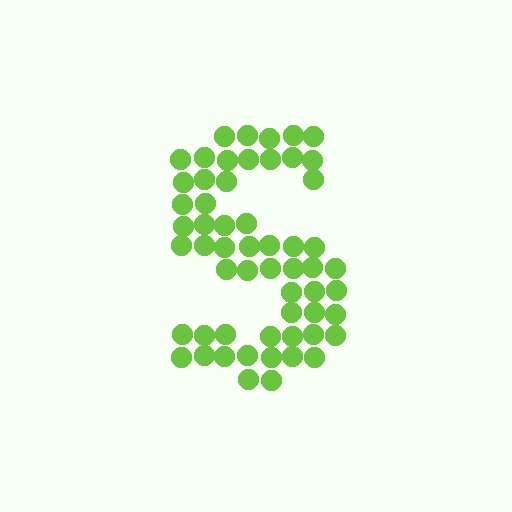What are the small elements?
The small elements are circles.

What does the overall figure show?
The overall figure shows the letter S.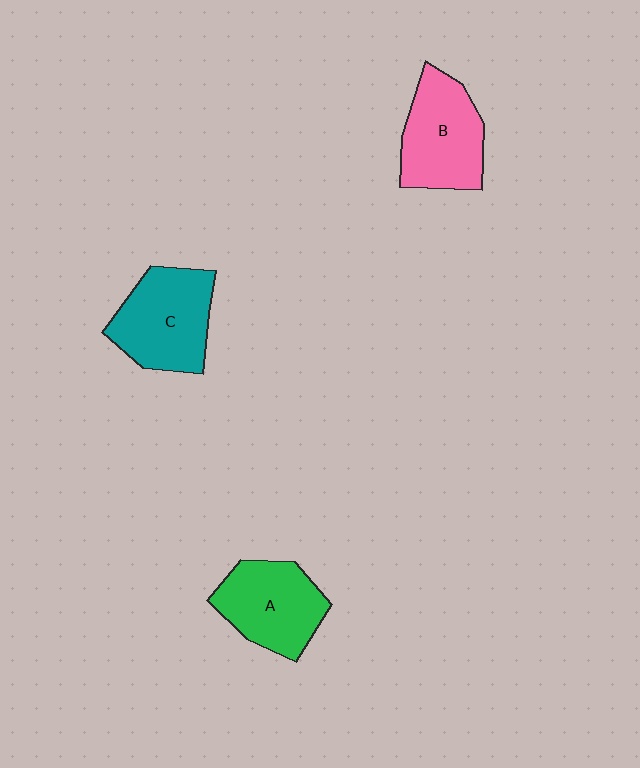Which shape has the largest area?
Shape C (teal).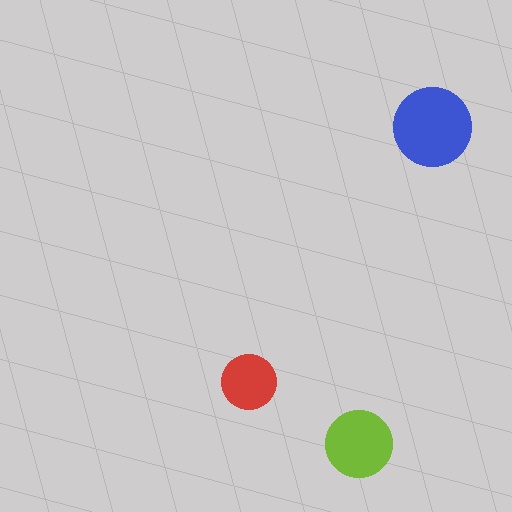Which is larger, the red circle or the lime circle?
The lime one.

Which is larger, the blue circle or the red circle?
The blue one.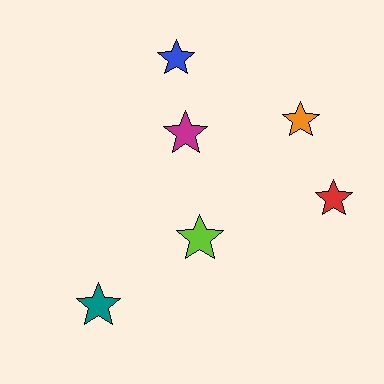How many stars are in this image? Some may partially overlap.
There are 6 stars.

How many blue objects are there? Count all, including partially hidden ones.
There is 1 blue object.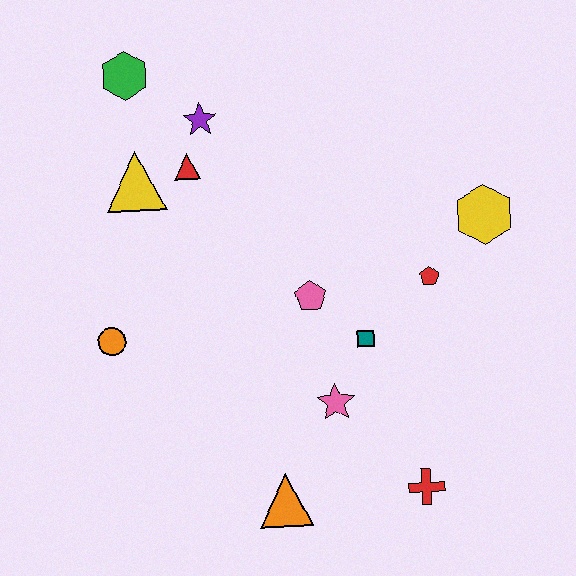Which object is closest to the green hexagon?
The purple star is closest to the green hexagon.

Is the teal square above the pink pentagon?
No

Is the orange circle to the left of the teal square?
Yes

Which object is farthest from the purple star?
The red cross is farthest from the purple star.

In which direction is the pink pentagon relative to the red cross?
The pink pentagon is above the red cross.